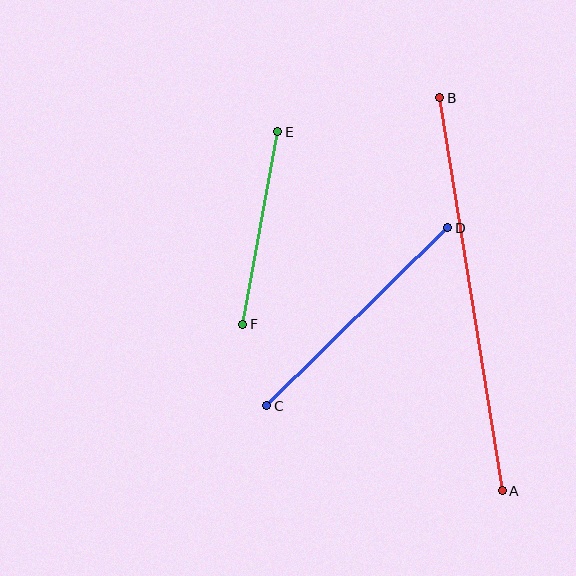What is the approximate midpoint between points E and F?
The midpoint is at approximately (260, 228) pixels.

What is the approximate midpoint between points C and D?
The midpoint is at approximately (357, 317) pixels.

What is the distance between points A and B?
The distance is approximately 398 pixels.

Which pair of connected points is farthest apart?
Points A and B are farthest apart.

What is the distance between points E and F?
The distance is approximately 196 pixels.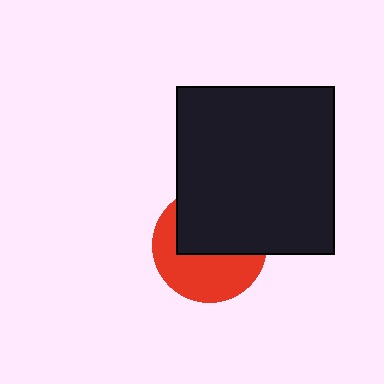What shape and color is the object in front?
The object in front is a black rectangle.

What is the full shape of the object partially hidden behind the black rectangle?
The partially hidden object is a red circle.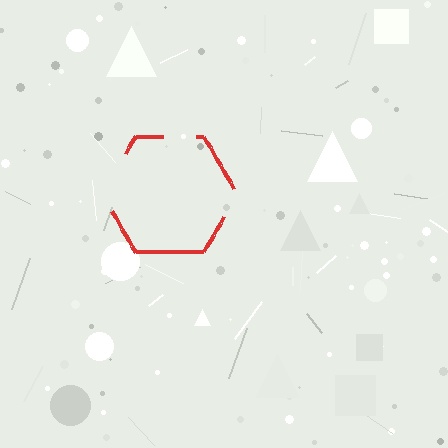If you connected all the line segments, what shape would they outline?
They would outline a hexagon.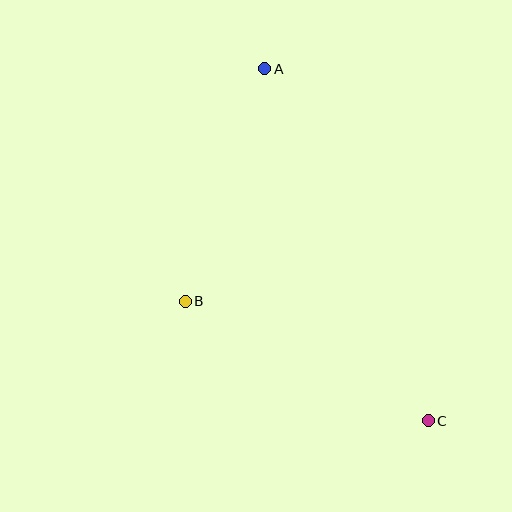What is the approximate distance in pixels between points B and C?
The distance between B and C is approximately 271 pixels.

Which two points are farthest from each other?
Points A and C are farthest from each other.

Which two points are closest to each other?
Points A and B are closest to each other.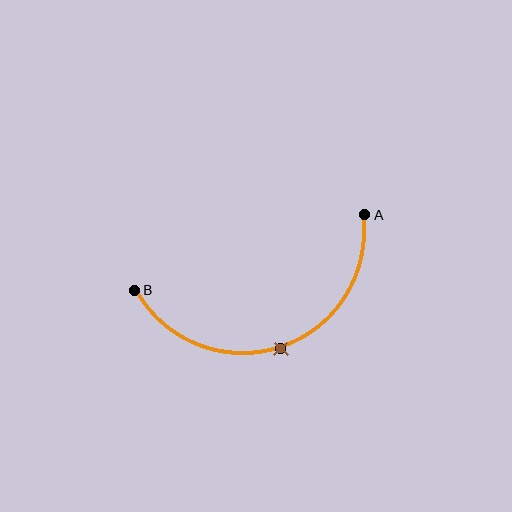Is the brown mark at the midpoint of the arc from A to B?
Yes. The brown mark lies on the arc at equal arc-length from both A and B — it is the arc midpoint.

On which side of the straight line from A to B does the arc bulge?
The arc bulges below the straight line connecting A and B.